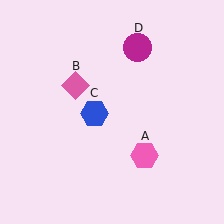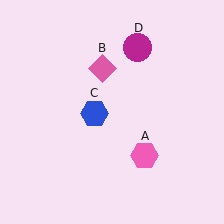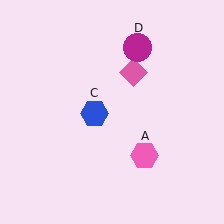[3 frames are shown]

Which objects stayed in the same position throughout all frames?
Pink hexagon (object A) and blue hexagon (object C) and magenta circle (object D) remained stationary.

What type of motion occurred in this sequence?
The pink diamond (object B) rotated clockwise around the center of the scene.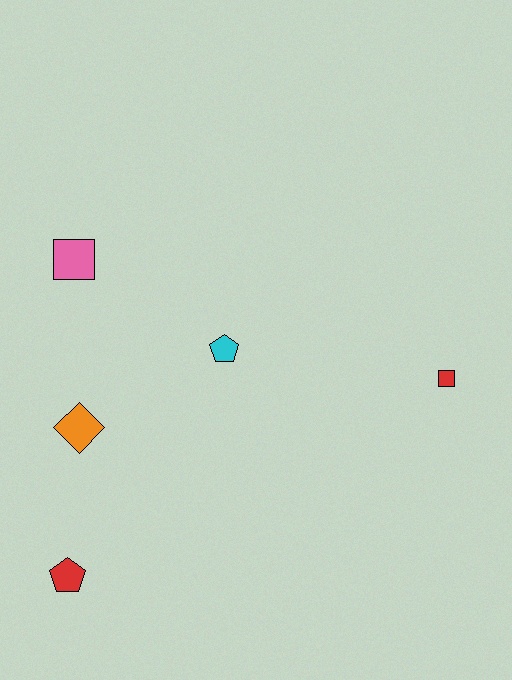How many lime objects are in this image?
There are no lime objects.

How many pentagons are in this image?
There are 2 pentagons.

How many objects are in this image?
There are 5 objects.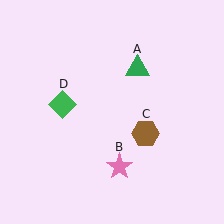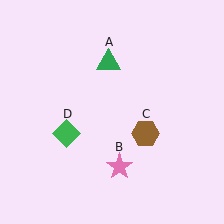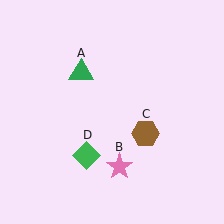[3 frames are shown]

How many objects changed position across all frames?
2 objects changed position: green triangle (object A), green diamond (object D).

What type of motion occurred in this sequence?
The green triangle (object A), green diamond (object D) rotated counterclockwise around the center of the scene.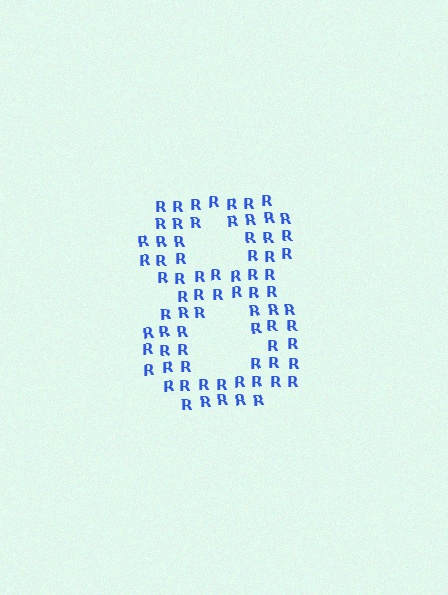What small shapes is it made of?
It is made of small letter R's.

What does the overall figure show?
The overall figure shows the digit 8.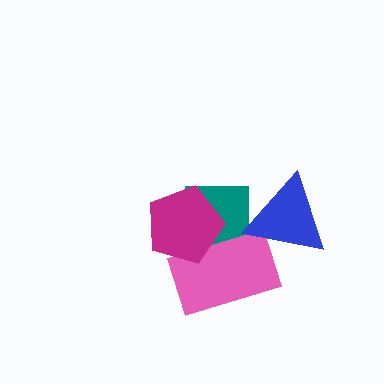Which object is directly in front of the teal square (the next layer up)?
The pink rectangle is directly in front of the teal square.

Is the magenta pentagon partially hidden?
No, no other shape covers it.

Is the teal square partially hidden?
Yes, it is partially covered by another shape.